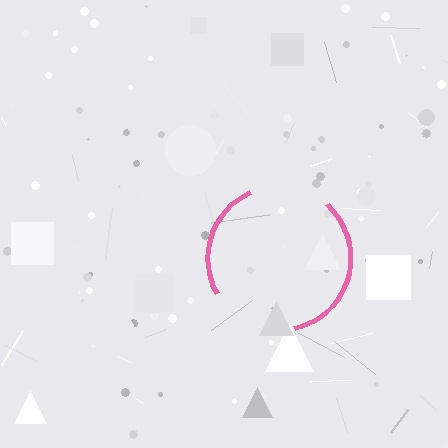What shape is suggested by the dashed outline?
The dashed outline suggests a circle.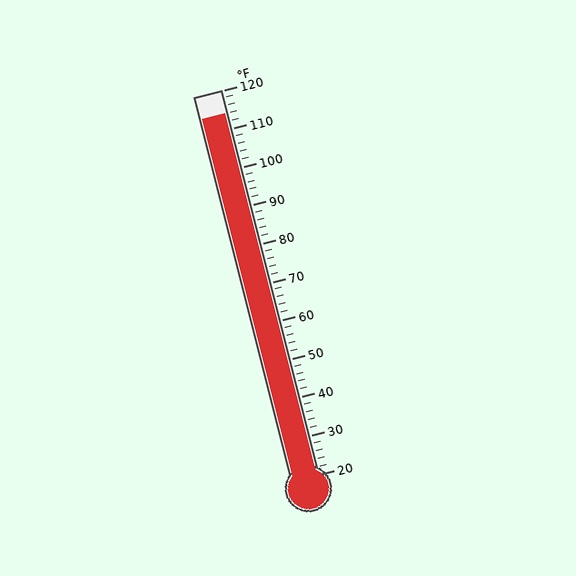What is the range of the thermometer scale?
The thermometer scale ranges from 20°F to 120°F.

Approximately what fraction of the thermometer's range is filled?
The thermometer is filled to approximately 95% of its range.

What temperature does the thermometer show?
The thermometer shows approximately 114°F.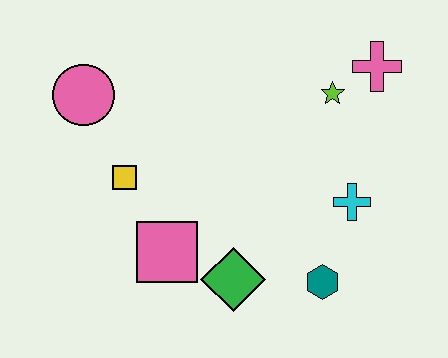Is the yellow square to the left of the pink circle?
No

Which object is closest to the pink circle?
The yellow square is closest to the pink circle.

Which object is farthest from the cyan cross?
The pink circle is farthest from the cyan cross.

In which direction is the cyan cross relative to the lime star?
The cyan cross is below the lime star.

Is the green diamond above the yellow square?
No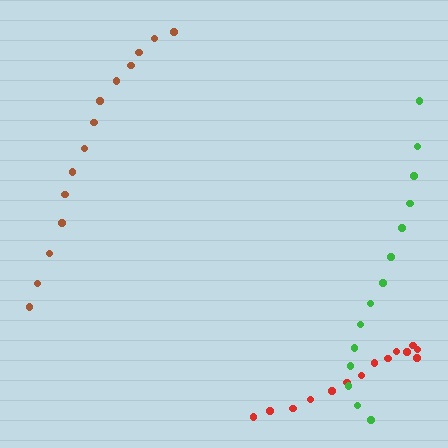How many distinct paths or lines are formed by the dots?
There are 3 distinct paths.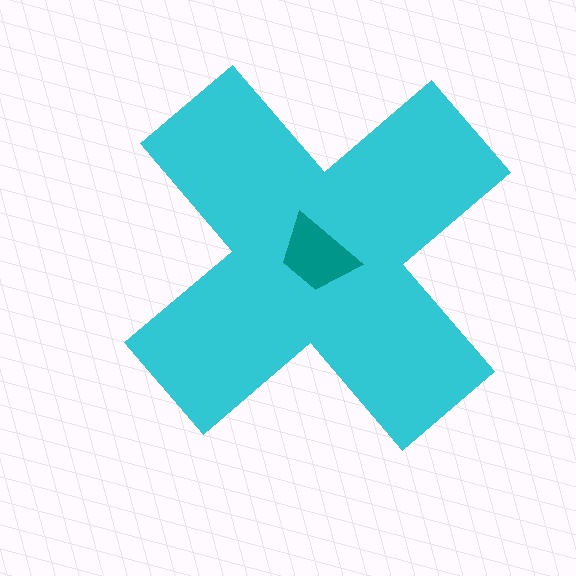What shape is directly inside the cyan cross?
The teal trapezoid.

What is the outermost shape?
The cyan cross.